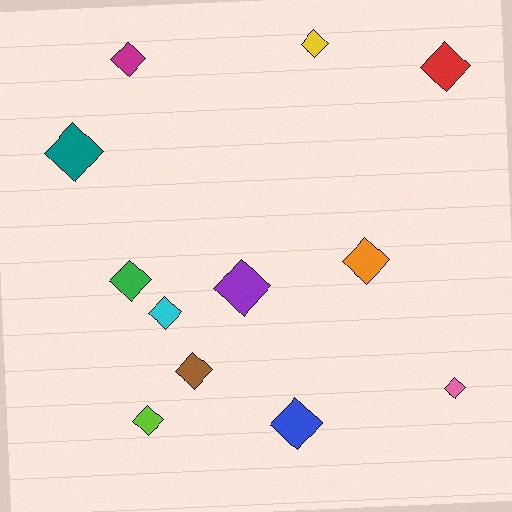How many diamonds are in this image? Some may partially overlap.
There are 12 diamonds.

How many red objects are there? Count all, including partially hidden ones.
There is 1 red object.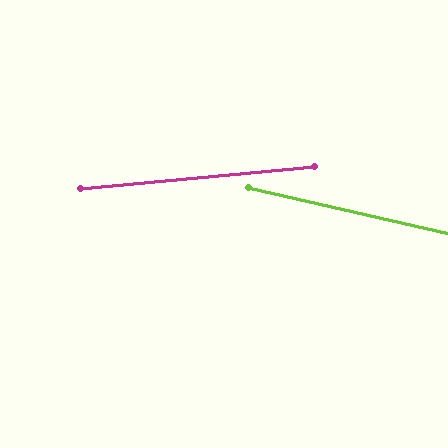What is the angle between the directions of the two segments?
Approximately 18 degrees.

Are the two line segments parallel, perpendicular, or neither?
Neither parallel nor perpendicular — they differ by about 18°.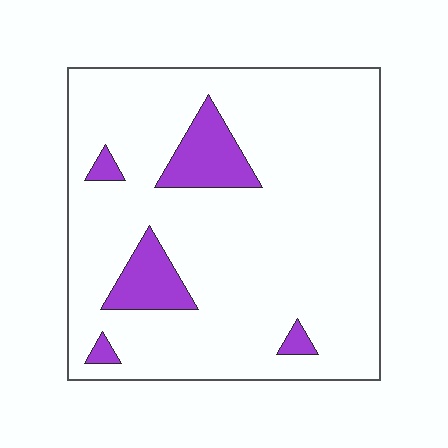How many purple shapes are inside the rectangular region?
5.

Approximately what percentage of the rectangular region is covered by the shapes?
Approximately 10%.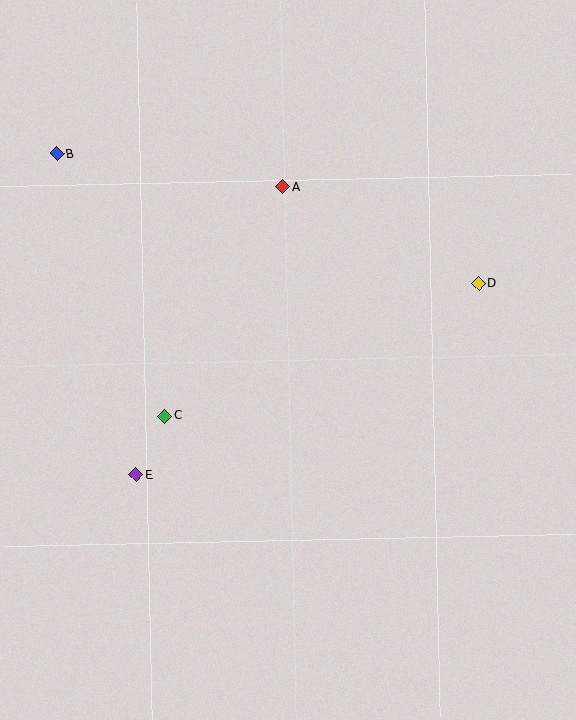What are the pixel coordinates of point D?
Point D is at (479, 283).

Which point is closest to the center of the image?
Point C at (165, 416) is closest to the center.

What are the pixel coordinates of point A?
Point A is at (283, 187).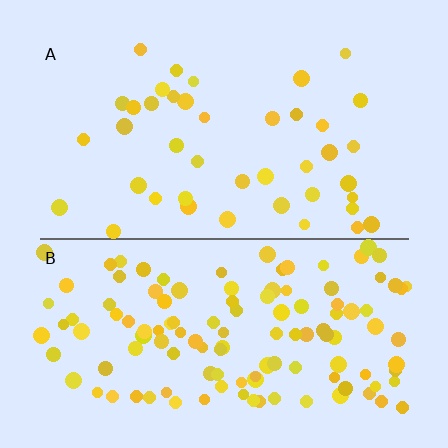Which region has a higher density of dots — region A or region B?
B (the bottom).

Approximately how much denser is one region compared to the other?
Approximately 3.0× — region B over region A.